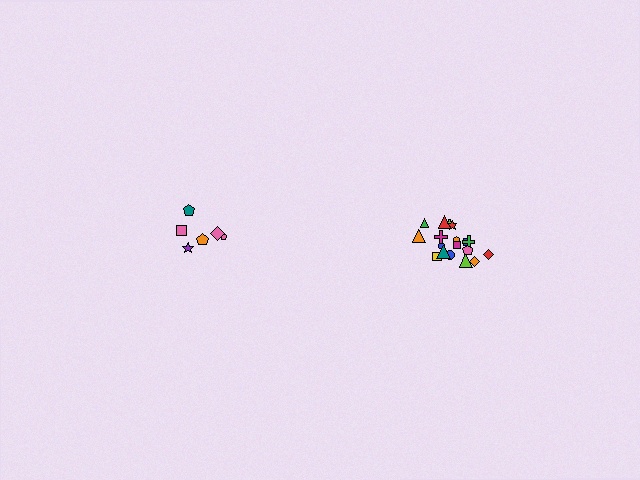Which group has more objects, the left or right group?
The right group.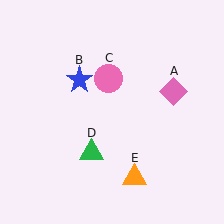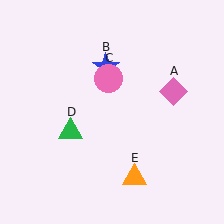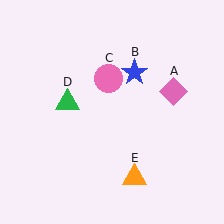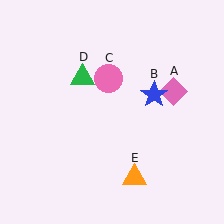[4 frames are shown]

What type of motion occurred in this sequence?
The blue star (object B), green triangle (object D) rotated clockwise around the center of the scene.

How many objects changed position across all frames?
2 objects changed position: blue star (object B), green triangle (object D).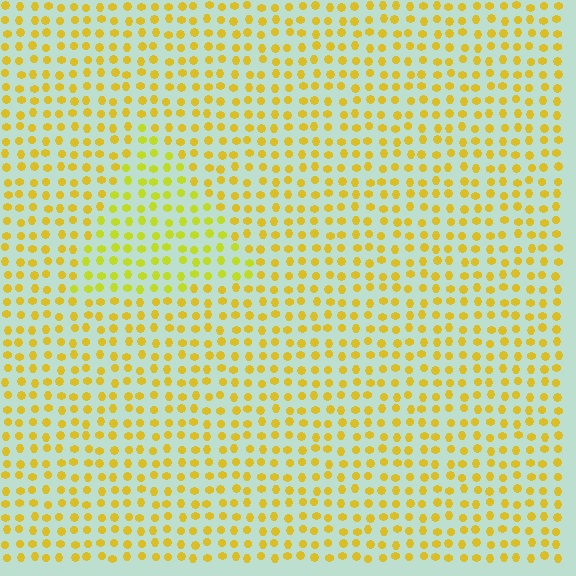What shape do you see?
I see a triangle.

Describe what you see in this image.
The image is filled with small yellow elements in a uniform arrangement. A triangle-shaped region is visible where the elements are tinted to a slightly different hue, forming a subtle color boundary.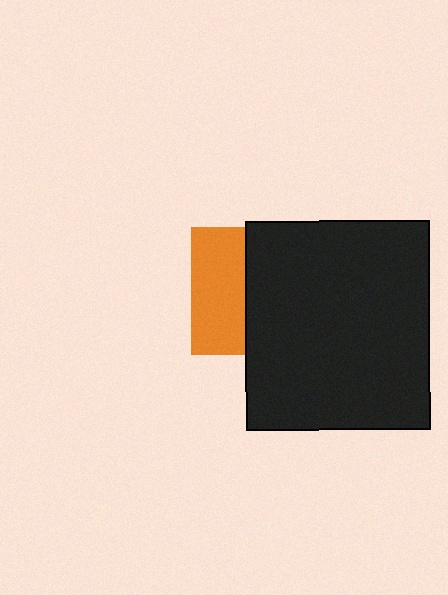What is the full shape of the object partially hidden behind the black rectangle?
The partially hidden object is an orange square.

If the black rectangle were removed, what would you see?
You would see the complete orange square.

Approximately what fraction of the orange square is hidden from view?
Roughly 57% of the orange square is hidden behind the black rectangle.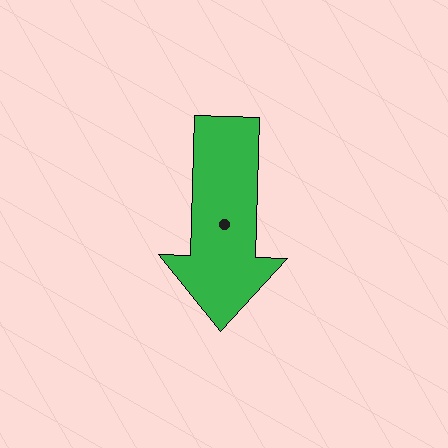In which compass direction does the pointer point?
South.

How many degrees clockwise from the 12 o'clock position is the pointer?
Approximately 182 degrees.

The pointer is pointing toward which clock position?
Roughly 6 o'clock.